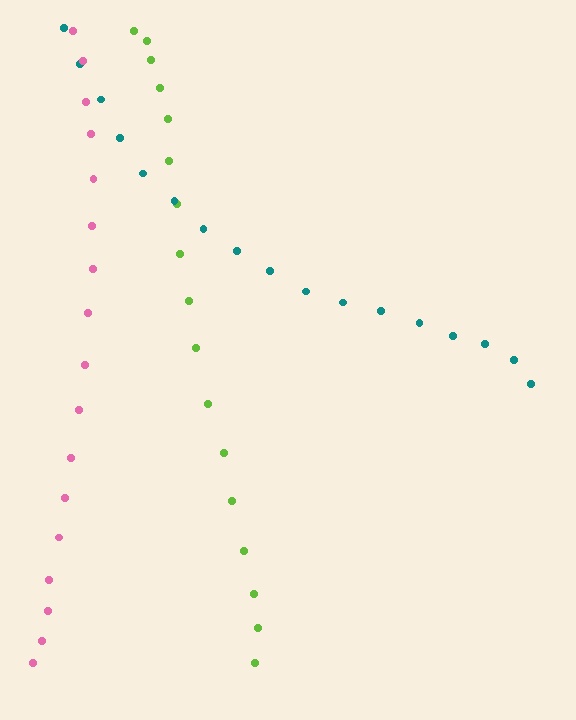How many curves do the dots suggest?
There are 3 distinct paths.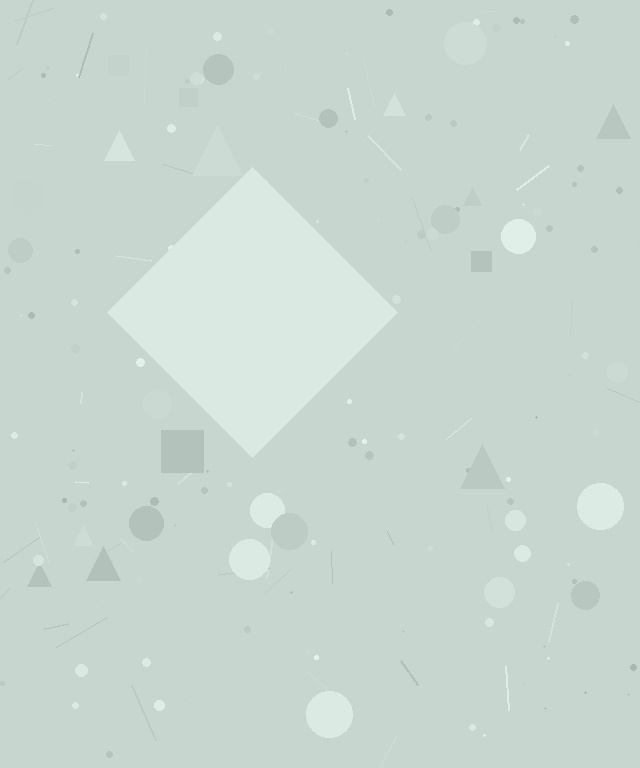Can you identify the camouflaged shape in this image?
The camouflaged shape is a diamond.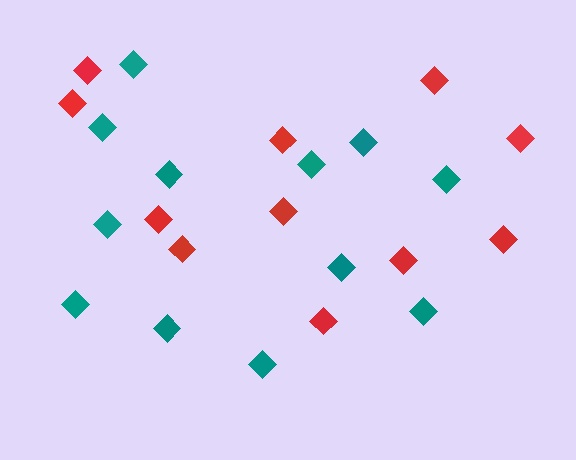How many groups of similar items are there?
There are 2 groups: one group of red diamonds (11) and one group of teal diamonds (12).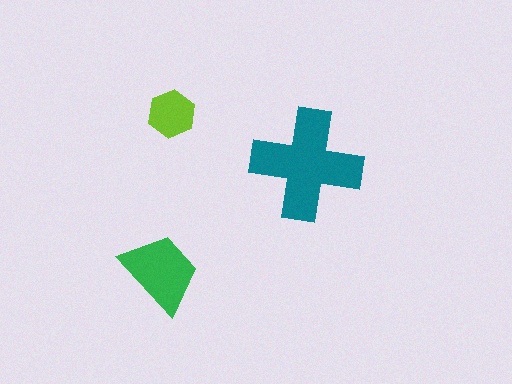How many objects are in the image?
There are 3 objects in the image.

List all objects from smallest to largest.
The lime hexagon, the green trapezoid, the teal cross.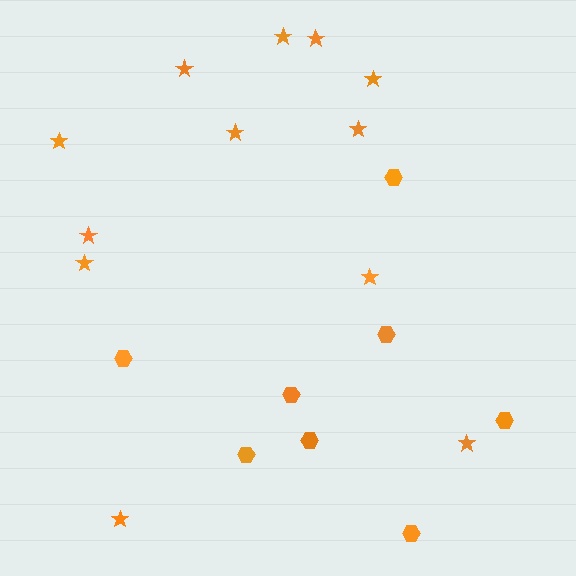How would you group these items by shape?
There are 2 groups: one group of stars (12) and one group of hexagons (8).